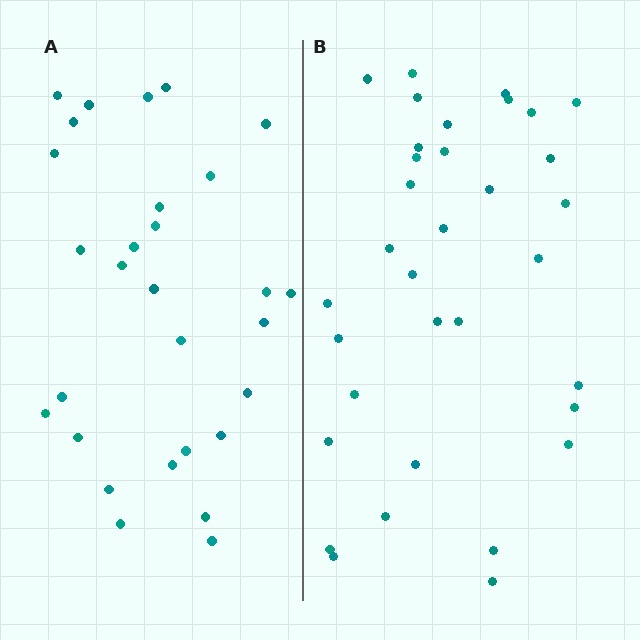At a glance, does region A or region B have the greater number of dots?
Region B (the right region) has more dots.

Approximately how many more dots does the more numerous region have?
Region B has about 5 more dots than region A.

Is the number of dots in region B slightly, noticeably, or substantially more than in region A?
Region B has only slightly more — the two regions are fairly close. The ratio is roughly 1.2 to 1.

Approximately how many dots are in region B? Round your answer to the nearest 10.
About 30 dots. (The exact count is 34, which rounds to 30.)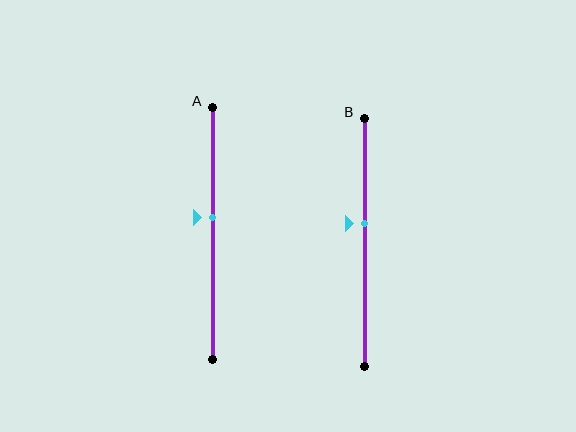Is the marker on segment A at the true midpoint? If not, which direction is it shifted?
No, the marker on segment A is shifted upward by about 7% of the segment length.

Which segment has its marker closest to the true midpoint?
Segment A has its marker closest to the true midpoint.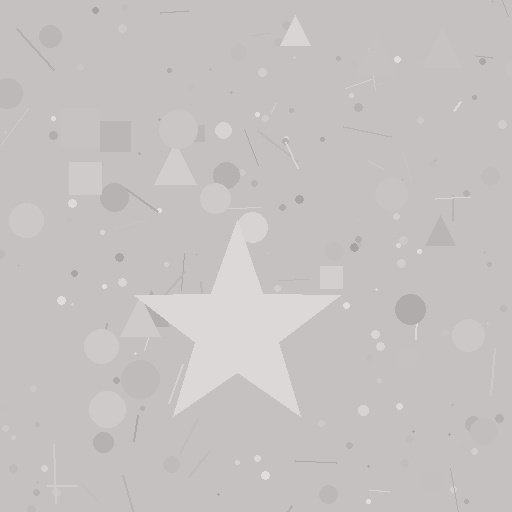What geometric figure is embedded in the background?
A star is embedded in the background.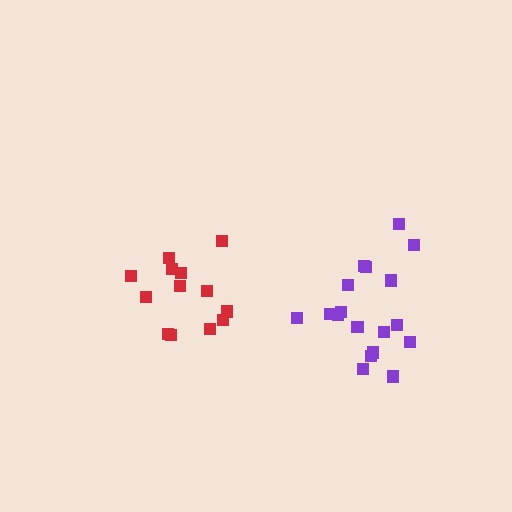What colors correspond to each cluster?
The clusters are colored: red, purple.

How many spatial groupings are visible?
There are 2 spatial groupings.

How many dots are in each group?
Group 1: 13 dots, Group 2: 18 dots (31 total).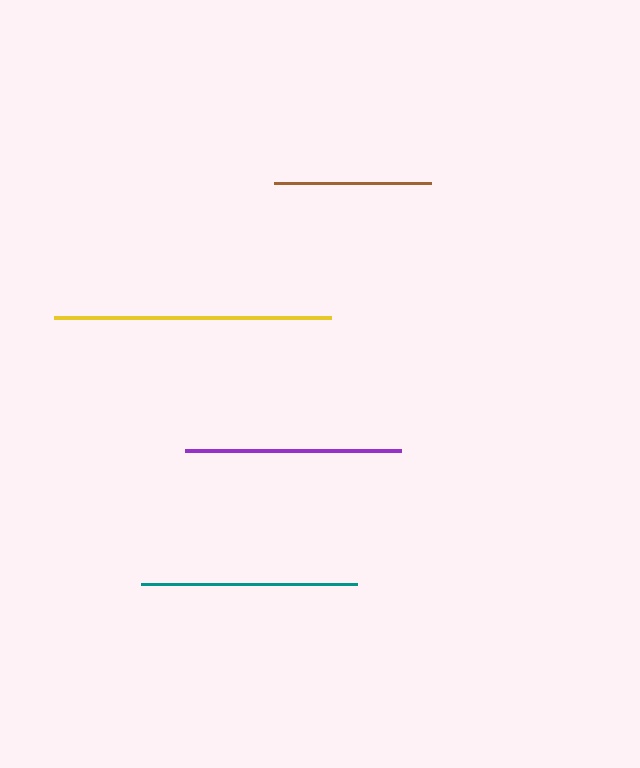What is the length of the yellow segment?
The yellow segment is approximately 277 pixels long.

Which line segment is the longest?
The yellow line is the longest at approximately 277 pixels.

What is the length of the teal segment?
The teal segment is approximately 216 pixels long.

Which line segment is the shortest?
The brown line is the shortest at approximately 157 pixels.